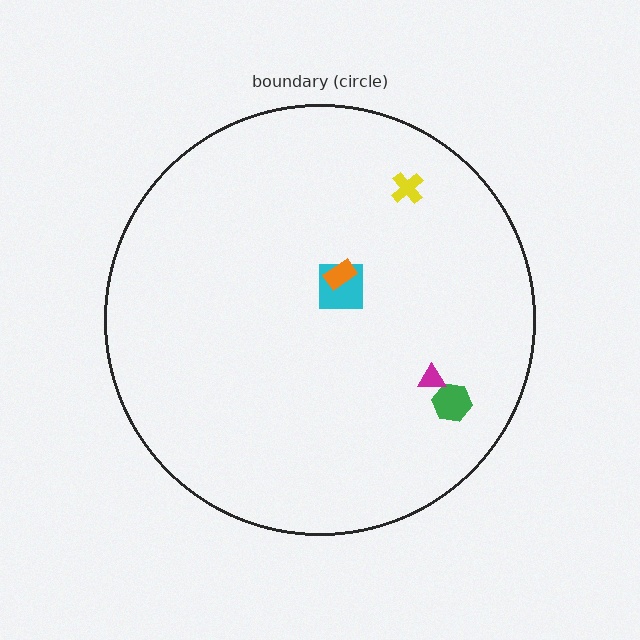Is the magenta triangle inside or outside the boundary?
Inside.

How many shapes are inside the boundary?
5 inside, 0 outside.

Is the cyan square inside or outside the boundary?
Inside.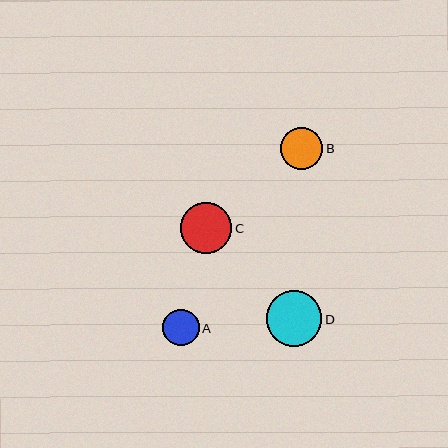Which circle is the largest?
Circle D is the largest with a size of approximately 55 pixels.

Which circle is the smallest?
Circle A is the smallest with a size of approximately 36 pixels.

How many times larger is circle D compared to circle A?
Circle D is approximately 1.5 times the size of circle A.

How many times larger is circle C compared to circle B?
Circle C is approximately 1.2 times the size of circle B.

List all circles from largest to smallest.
From largest to smallest: D, C, B, A.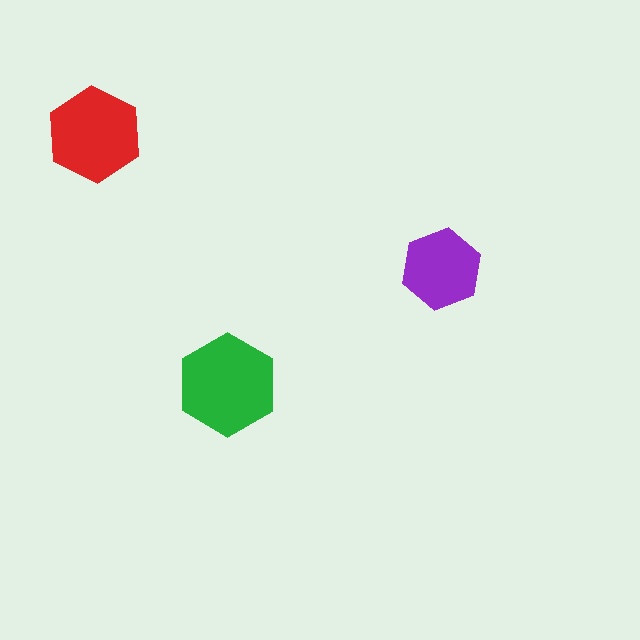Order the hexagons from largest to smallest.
the green one, the red one, the purple one.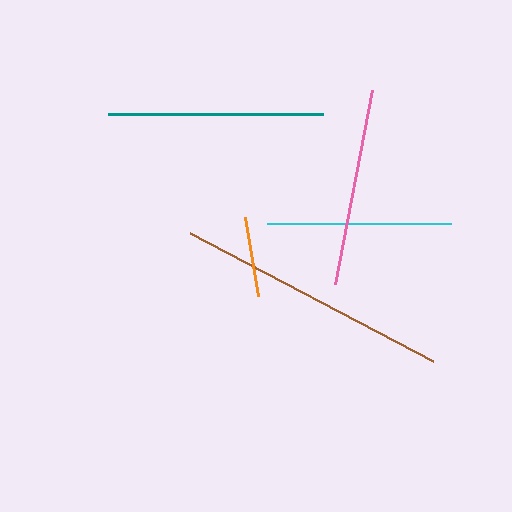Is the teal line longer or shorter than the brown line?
The brown line is longer than the teal line.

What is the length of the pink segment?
The pink segment is approximately 197 pixels long.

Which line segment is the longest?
The brown line is the longest at approximately 276 pixels.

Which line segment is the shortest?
The orange line is the shortest at approximately 80 pixels.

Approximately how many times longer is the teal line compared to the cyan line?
The teal line is approximately 1.2 times the length of the cyan line.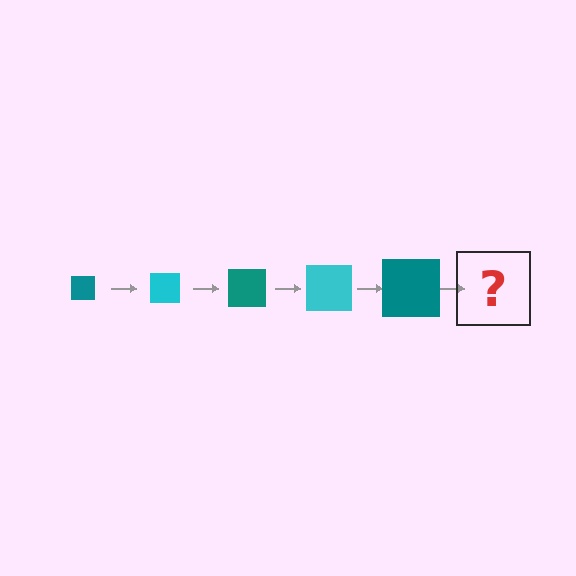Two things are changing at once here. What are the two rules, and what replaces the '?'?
The two rules are that the square grows larger each step and the color cycles through teal and cyan. The '?' should be a cyan square, larger than the previous one.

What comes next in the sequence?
The next element should be a cyan square, larger than the previous one.